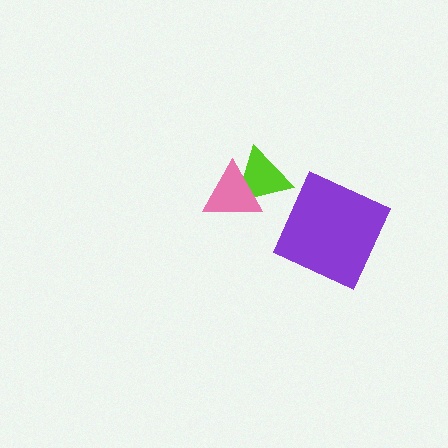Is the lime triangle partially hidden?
Yes, it is partially covered by another shape.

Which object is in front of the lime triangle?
The pink triangle is in front of the lime triangle.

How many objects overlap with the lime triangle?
1 object overlaps with the lime triangle.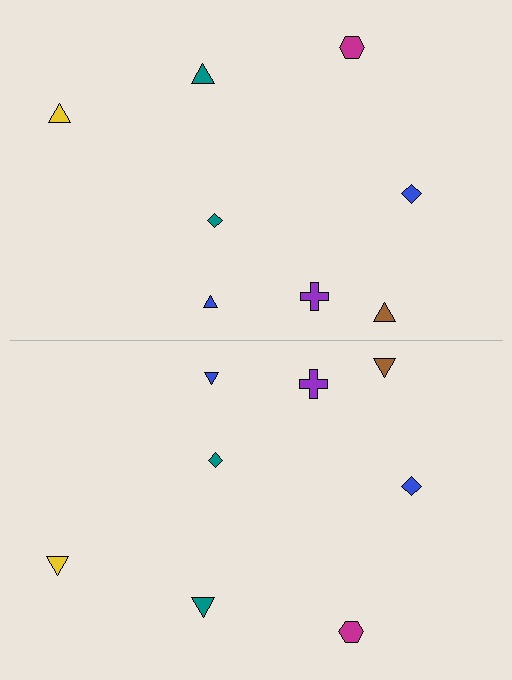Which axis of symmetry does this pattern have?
The pattern has a horizontal axis of symmetry running through the center of the image.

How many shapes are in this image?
There are 16 shapes in this image.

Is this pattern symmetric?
Yes, this pattern has bilateral (reflection) symmetry.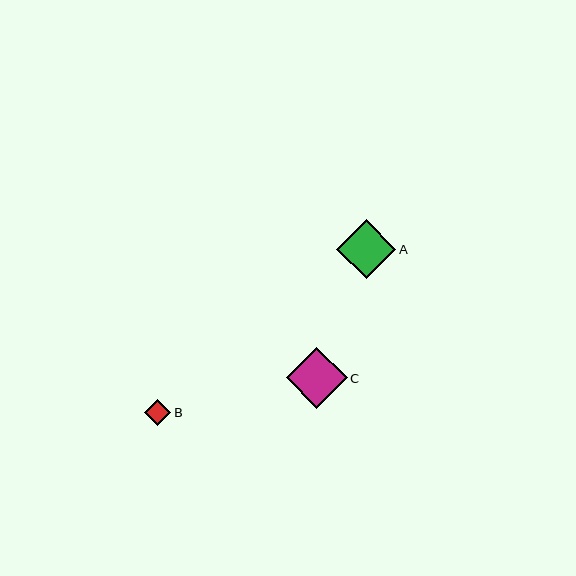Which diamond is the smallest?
Diamond B is the smallest with a size of approximately 26 pixels.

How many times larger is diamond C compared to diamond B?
Diamond C is approximately 2.3 times the size of diamond B.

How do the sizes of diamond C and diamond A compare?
Diamond C and diamond A are approximately the same size.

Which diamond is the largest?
Diamond C is the largest with a size of approximately 61 pixels.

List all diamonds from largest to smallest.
From largest to smallest: C, A, B.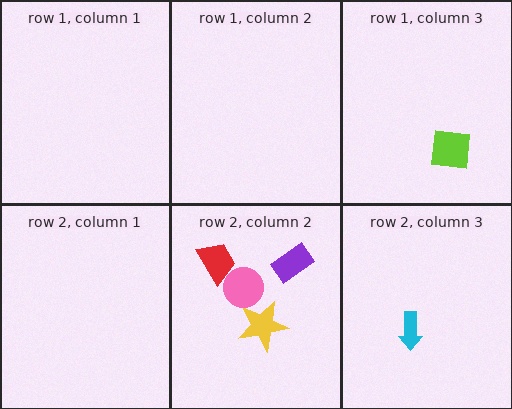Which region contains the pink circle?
The row 2, column 2 region.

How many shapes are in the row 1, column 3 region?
1.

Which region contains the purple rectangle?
The row 2, column 2 region.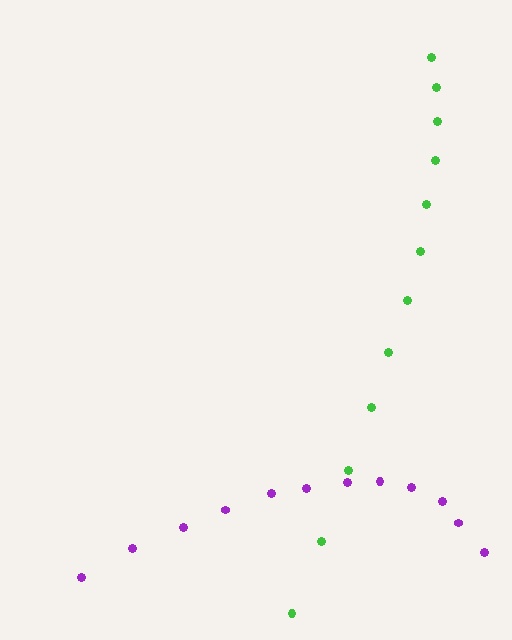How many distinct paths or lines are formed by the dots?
There are 2 distinct paths.